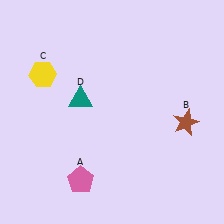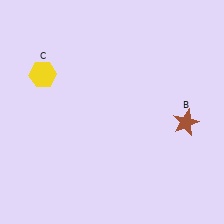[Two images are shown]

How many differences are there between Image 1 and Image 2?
There are 2 differences between the two images.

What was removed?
The teal triangle (D), the pink pentagon (A) were removed in Image 2.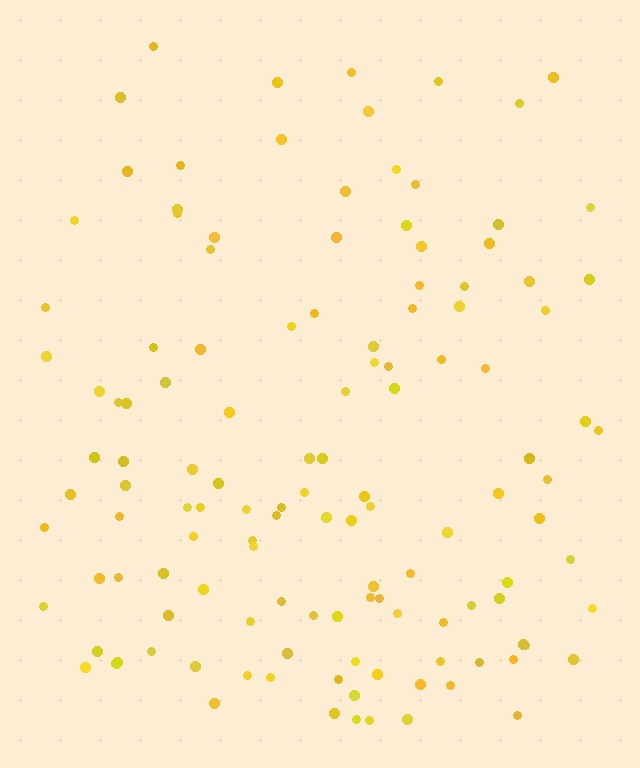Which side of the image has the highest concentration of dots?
The bottom.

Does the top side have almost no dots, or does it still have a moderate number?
Still a moderate number, just noticeably fewer than the bottom.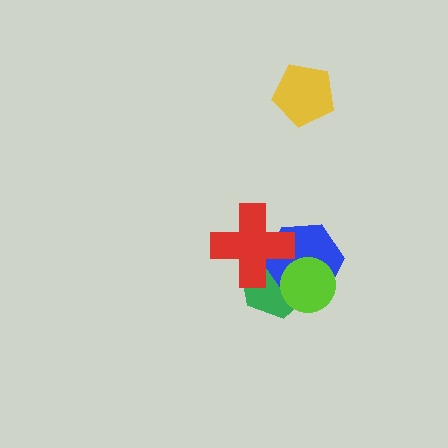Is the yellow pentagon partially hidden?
No, no other shape covers it.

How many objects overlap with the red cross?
2 objects overlap with the red cross.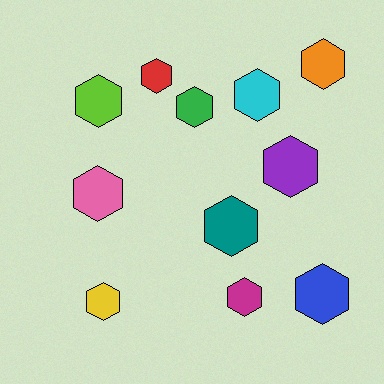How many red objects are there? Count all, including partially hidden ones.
There is 1 red object.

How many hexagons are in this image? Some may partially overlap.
There are 11 hexagons.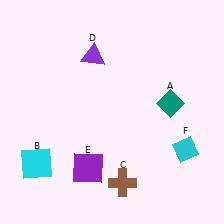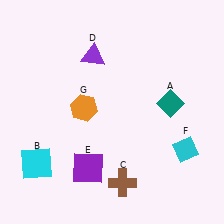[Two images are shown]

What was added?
An orange hexagon (G) was added in Image 2.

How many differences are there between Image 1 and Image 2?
There is 1 difference between the two images.